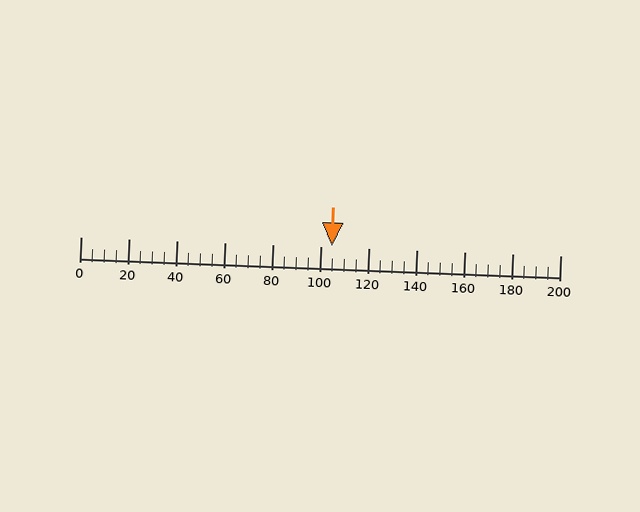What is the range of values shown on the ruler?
The ruler shows values from 0 to 200.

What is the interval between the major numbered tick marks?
The major tick marks are spaced 20 units apart.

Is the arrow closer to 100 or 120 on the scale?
The arrow is closer to 100.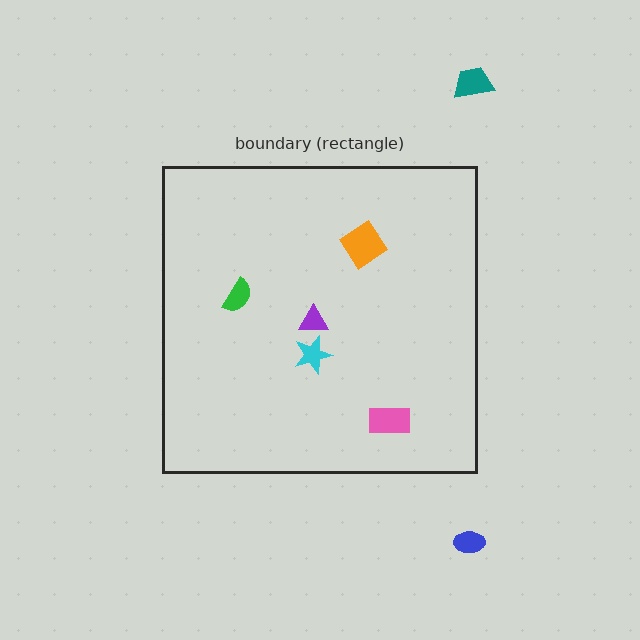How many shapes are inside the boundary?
5 inside, 2 outside.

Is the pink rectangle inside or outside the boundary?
Inside.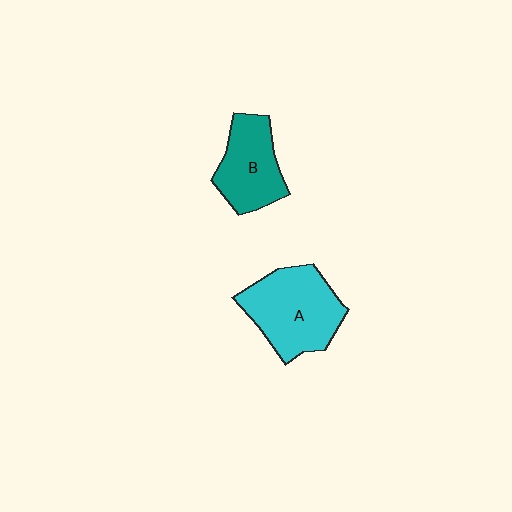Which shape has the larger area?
Shape A (cyan).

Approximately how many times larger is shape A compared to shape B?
Approximately 1.4 times.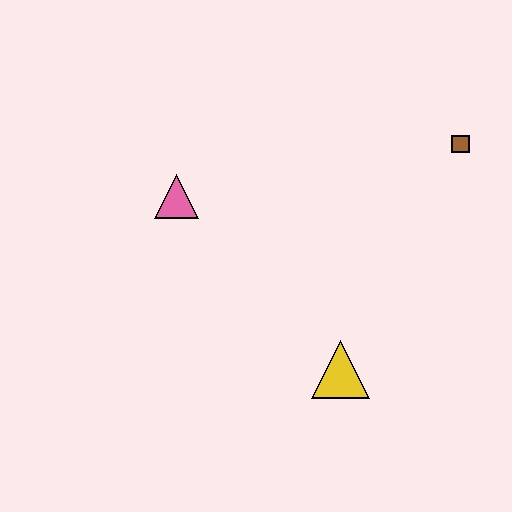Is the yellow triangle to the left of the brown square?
Yes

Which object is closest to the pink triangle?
The yellow triangle is closest to the pink triangle.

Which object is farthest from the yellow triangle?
The brown square is farthest from the yellow triangle.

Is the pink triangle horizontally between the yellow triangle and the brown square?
No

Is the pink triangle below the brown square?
Yes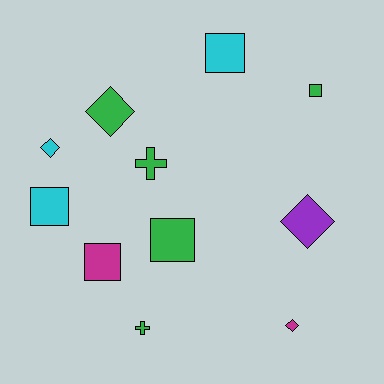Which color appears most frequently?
Green, with 5 objects.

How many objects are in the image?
There are 11 objects.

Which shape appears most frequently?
Square, with 5 objects.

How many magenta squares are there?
There is 1 magenta square.